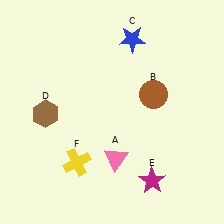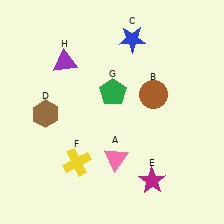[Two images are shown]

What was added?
A green pentagon (G), a purple triangle (H) were added in Image 2.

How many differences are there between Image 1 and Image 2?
There are 2 differences between the two images.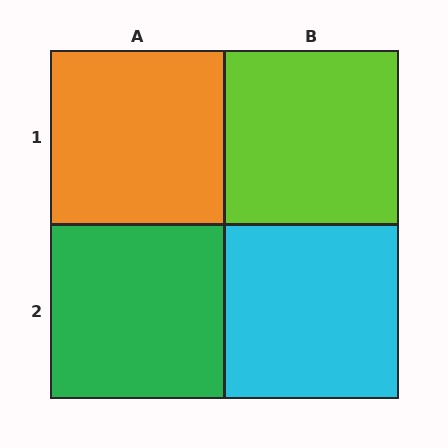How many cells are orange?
1 cell is orange.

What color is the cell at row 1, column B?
Lime.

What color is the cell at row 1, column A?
Orange.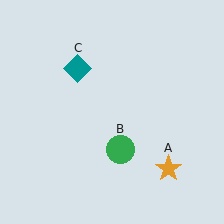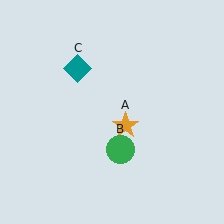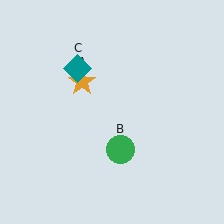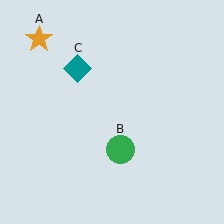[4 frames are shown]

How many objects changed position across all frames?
1 object changed position: orange star (object A).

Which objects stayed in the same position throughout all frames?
Green circle (object B) and teal diamond (object C) remained stationary.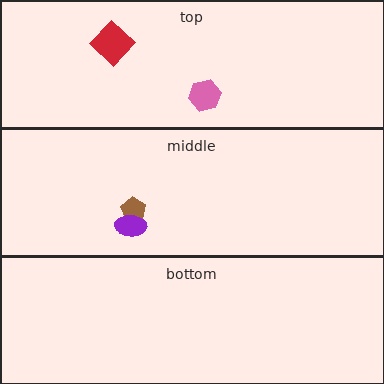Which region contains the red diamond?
The top region.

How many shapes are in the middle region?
2.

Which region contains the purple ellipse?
The middle region.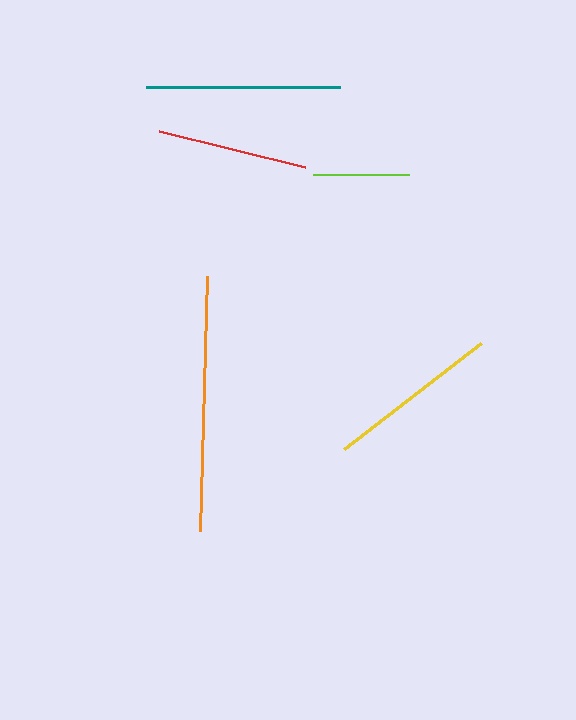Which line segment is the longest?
The orange line is the longest at approximately 256 pixels.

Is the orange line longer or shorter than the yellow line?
The orange line is longer than the yellow line.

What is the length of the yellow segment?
The yellow segment is approximately 174 pixels long.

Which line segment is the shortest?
The lime line is the shortest at approximately 96 pixels.